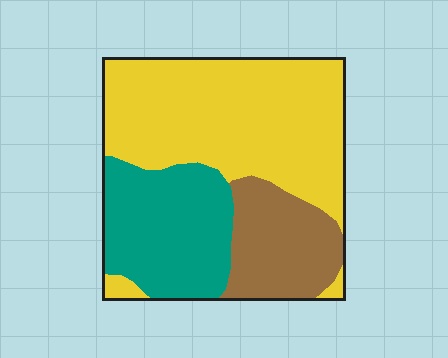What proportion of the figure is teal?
Teal takes up about one quarter (1/4) of the figure.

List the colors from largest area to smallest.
From largest to smallest: yellow, teal, brown.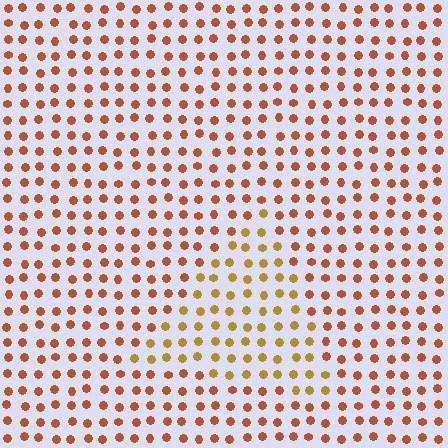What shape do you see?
I see a triangle.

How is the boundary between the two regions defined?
The boundary is defined purely by a slight shift in hue (about 31 degrees). Spacing, size, and orientation are identical on both sides.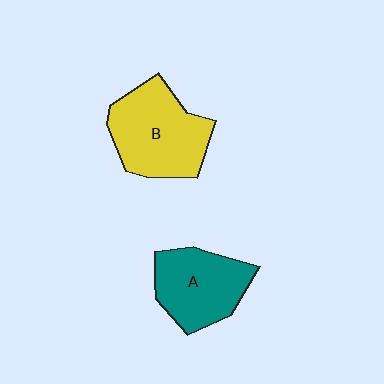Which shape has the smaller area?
Shape A (teal).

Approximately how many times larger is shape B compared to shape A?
Approximately 1.2 times.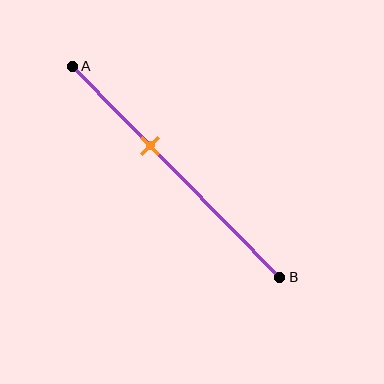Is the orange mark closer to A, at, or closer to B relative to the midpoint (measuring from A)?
The orange mark is closer to point A than the midpoint of segment AB.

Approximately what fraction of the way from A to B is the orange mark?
The orange mark is approximately 40% of the way from A to B.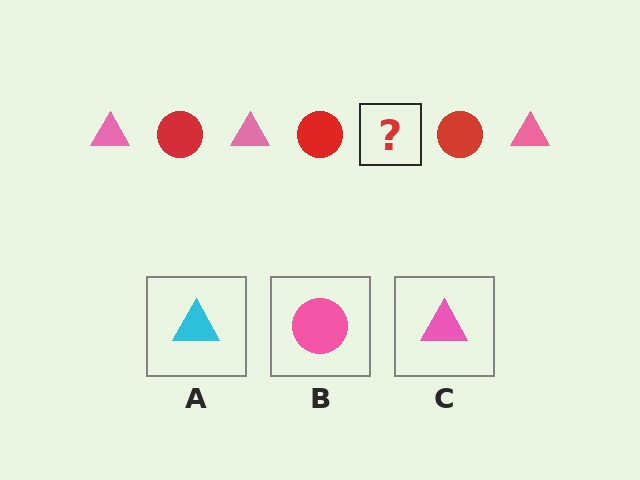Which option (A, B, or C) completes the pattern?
C.